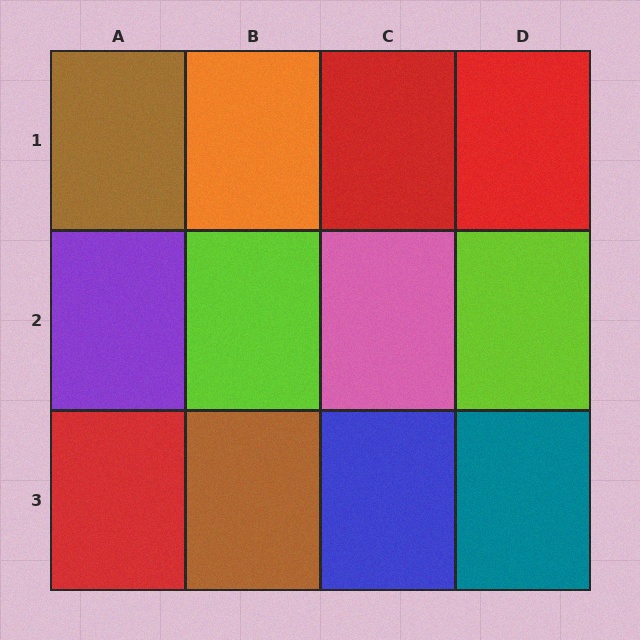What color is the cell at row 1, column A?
Brown.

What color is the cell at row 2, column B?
Lime.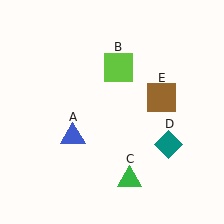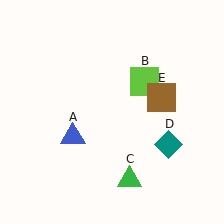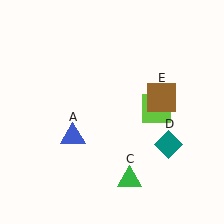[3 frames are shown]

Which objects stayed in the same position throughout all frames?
Blue triangle (object A) and green triangle (object C) and teal diamond (object D) and brown square (object E) remained stationary.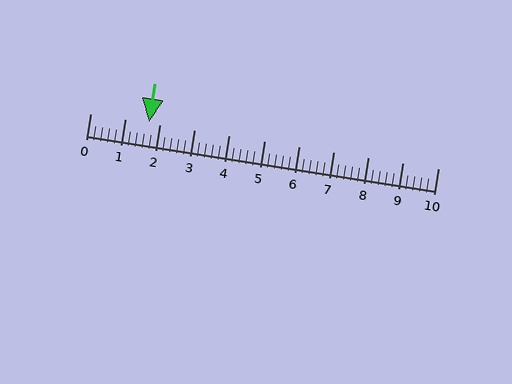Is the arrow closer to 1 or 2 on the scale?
The arrow is closer to 2.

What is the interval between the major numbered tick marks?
The major tick marks are spaced 1 units apart.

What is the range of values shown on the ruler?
The ruler shows values from 0 to 10.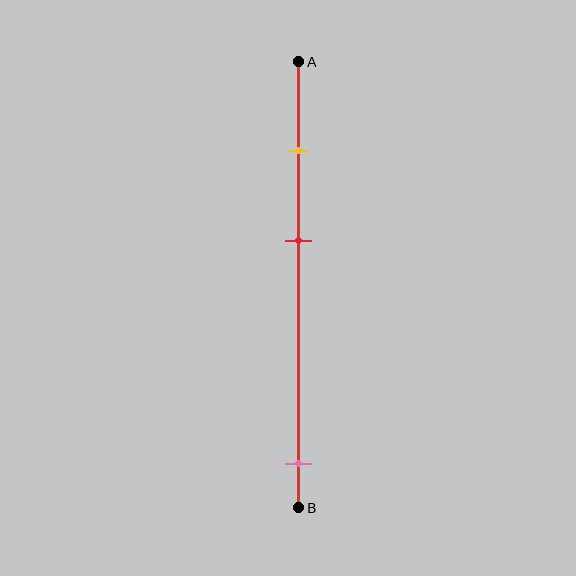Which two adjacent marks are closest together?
The yellow and red marks are the closest adjacent pair.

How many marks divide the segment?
There are 3 marks dividing the segment.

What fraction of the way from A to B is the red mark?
The red mark is approximately 40% (0.4) of the way from A to B.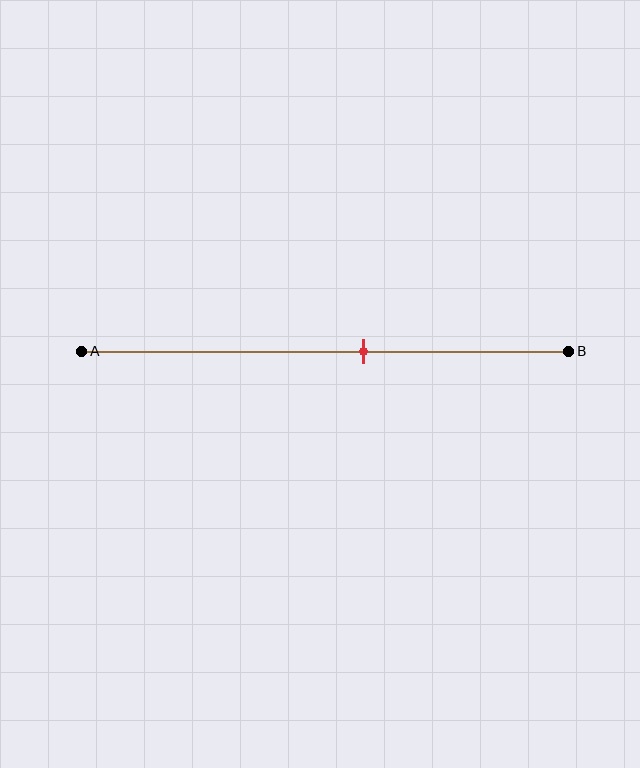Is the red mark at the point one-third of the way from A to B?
No, the mark is at about 60% from A, not at the 33% one-third point.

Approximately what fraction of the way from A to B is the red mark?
The red mark is approximately 60% of the way from A to B.